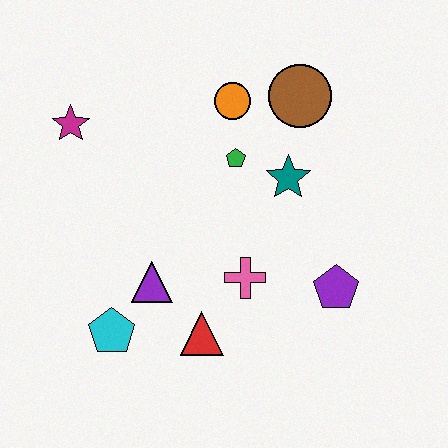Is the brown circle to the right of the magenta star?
Yes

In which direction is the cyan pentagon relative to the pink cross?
The cyan pentagon is to the left of the pink cross.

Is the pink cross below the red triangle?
No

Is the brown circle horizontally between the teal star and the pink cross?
No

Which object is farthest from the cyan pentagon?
The brown circle is farthest from the cyan pentagon.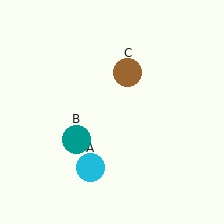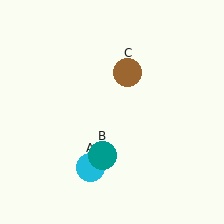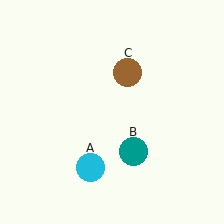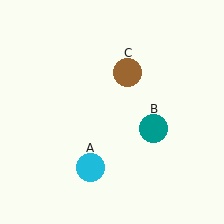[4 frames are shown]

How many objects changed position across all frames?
1 object changed position: teal circle (object B).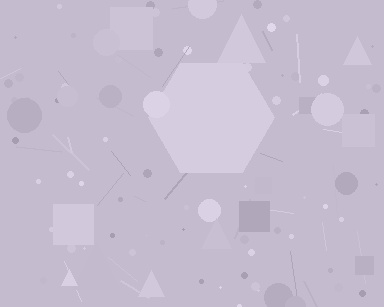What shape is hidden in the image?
A hexagon is hidden in the image.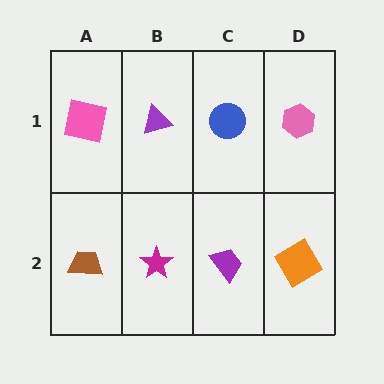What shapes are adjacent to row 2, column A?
A pink square (row 1, column A), a magenta star (row 2, column B).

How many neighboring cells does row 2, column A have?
2.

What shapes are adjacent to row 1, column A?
A brown trapezoid (row 2, column A), a purple triangle (row 1, column B).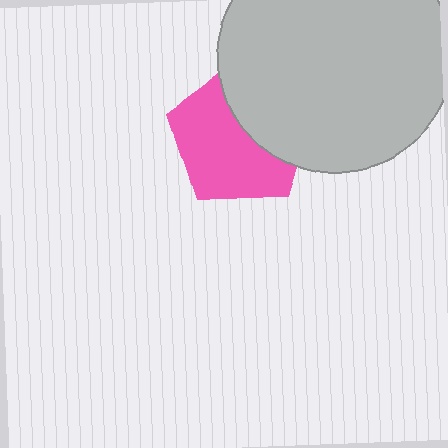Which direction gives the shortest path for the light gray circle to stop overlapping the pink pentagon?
Moving right gives the shortest separation.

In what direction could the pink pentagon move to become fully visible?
The pink pentagon could move left. That would shift it out from behind the light gray circle entirely.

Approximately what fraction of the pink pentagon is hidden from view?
Roughly 39% of the pink pentagon is hidden behind the light gray circle.